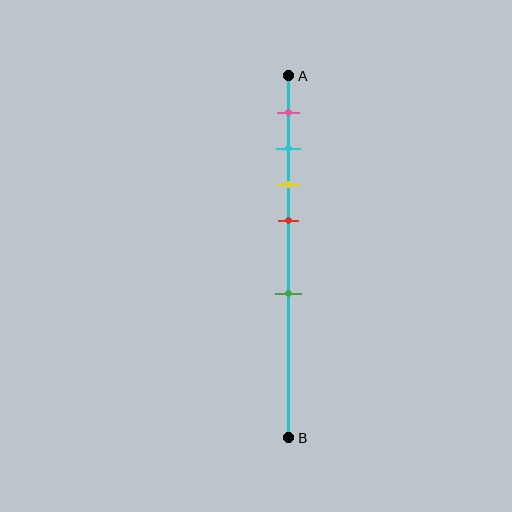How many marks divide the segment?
There are 5 marks dividing the segment.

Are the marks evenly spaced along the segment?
No, the marks are not evenly spaced.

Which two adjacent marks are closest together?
The cyan and yellow marks are the closest adjacent pair.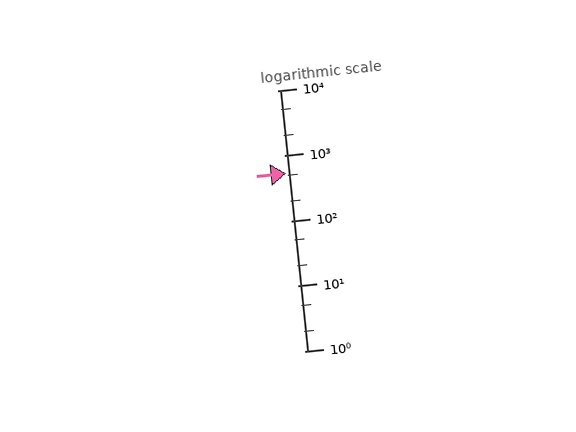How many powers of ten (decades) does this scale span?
The scale spans 4 decades, from 1 to 10000.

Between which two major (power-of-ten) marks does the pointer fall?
The pointer is between 100 and 1000.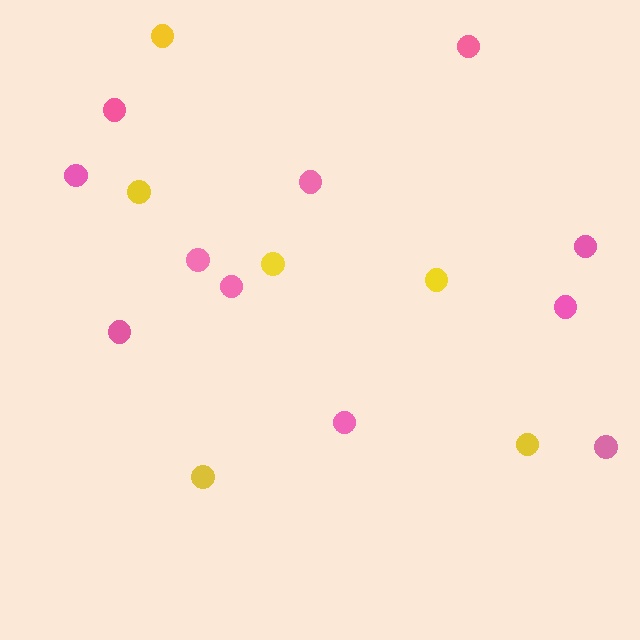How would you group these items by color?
There are 2 groups: one group of pink circles (11) and one group of yellow circles (6).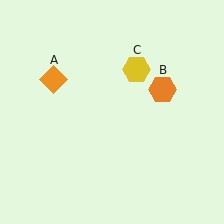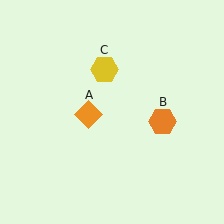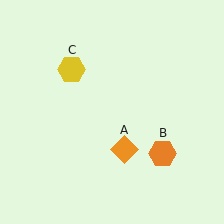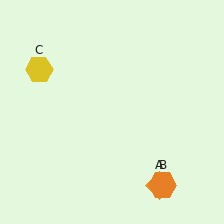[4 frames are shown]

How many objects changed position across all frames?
3 objects changed position: orange diamond (object A), orange hexagon (object B), yellow hexagon (object C).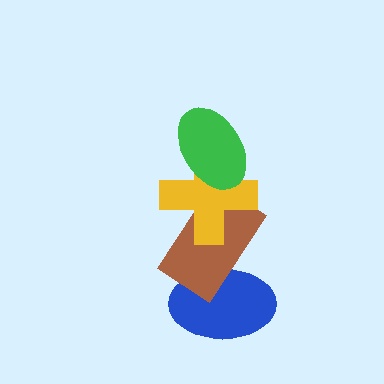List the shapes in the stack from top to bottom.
From top to bottom: the green ellipse, the yellow cross, the brown rectangle, the blue ellipse.